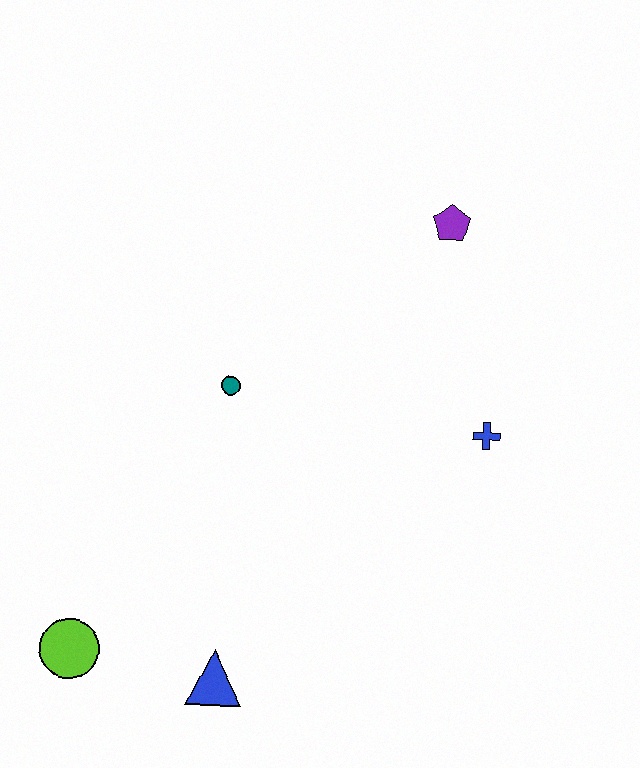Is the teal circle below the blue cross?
No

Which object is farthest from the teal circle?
The lime circle is farthest from the teal circle.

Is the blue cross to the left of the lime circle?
No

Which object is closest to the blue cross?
The purple pentagon is closest to the blue cross.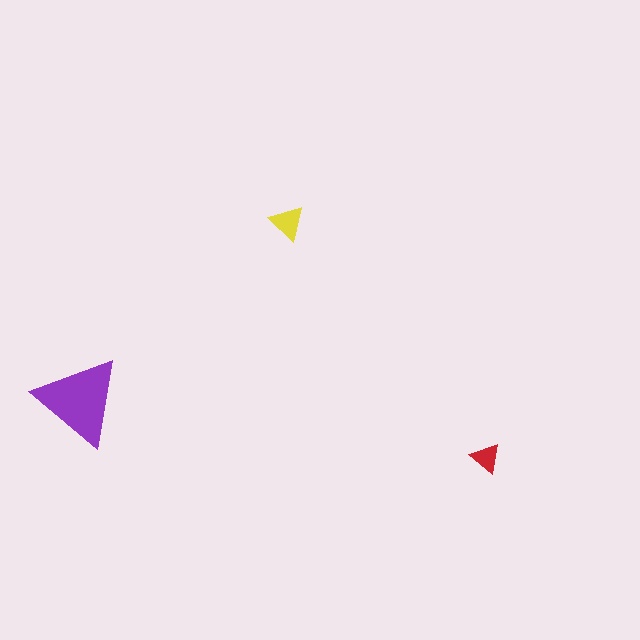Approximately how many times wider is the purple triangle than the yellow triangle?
About 2.5 times wider.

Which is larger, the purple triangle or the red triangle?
The purple one.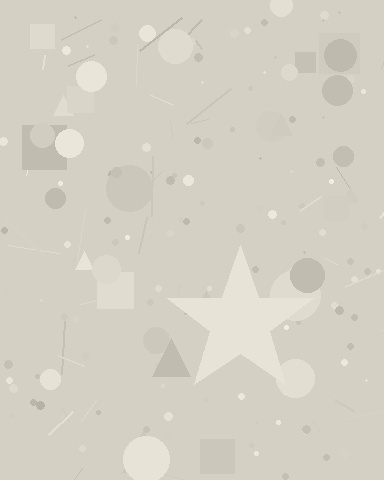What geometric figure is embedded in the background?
A star is embedded in the background.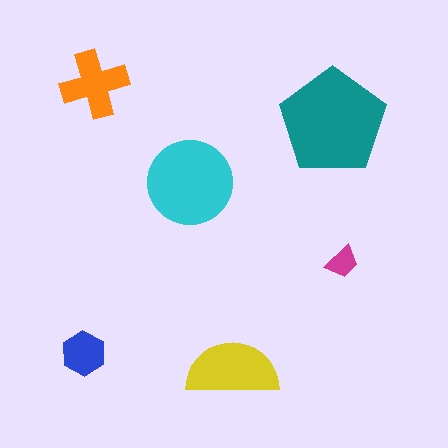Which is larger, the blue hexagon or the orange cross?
The orange cross.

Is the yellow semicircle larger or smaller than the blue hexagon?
Larger.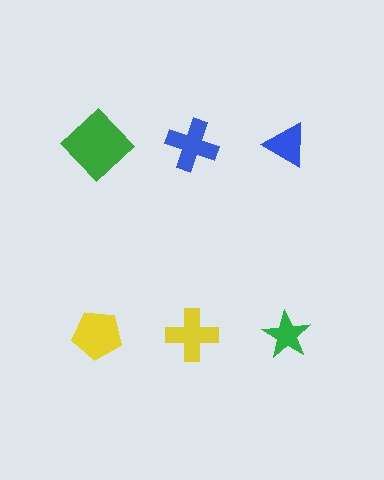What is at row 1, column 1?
A green diamond.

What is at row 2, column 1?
A yellow pentagon.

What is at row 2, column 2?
A yellow cross.